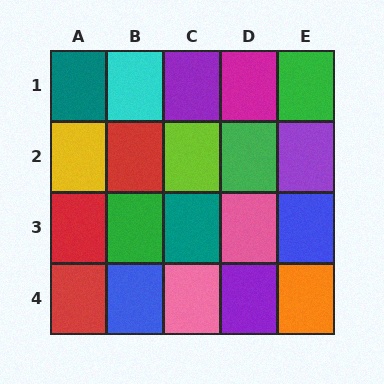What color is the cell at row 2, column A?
Yellow.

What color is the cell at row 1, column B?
Cyan.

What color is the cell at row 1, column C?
Purple.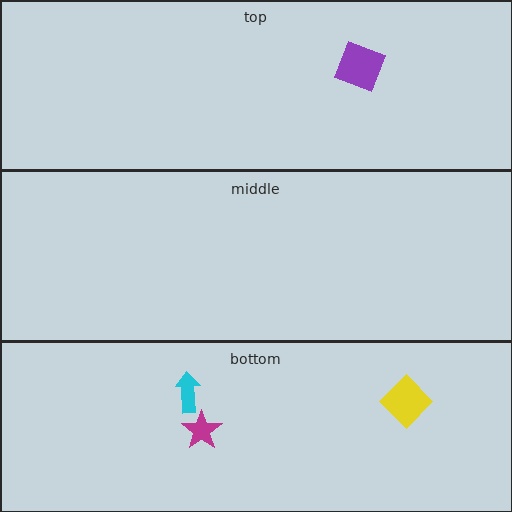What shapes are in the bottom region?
The yellow diamond, the cyan arrow, the magenta star.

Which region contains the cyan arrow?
The bottom region.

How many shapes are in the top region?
1.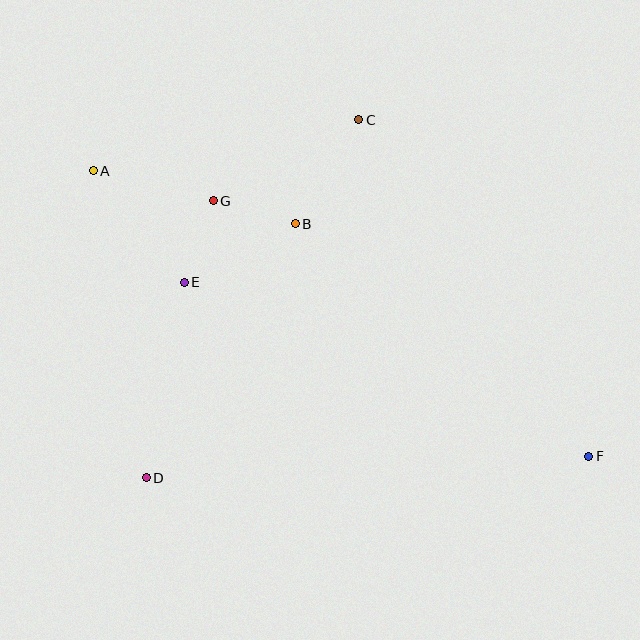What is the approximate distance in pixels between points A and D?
The distance between A and D is approximately 311 pixels.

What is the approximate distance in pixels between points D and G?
The distance between D and G is approximately 285 pixels.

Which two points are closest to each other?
Points B and G are closest to each other.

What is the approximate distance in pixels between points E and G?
The distance between E and G is approximately 87 pixels.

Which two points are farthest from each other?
Points A and F are farthest from each other.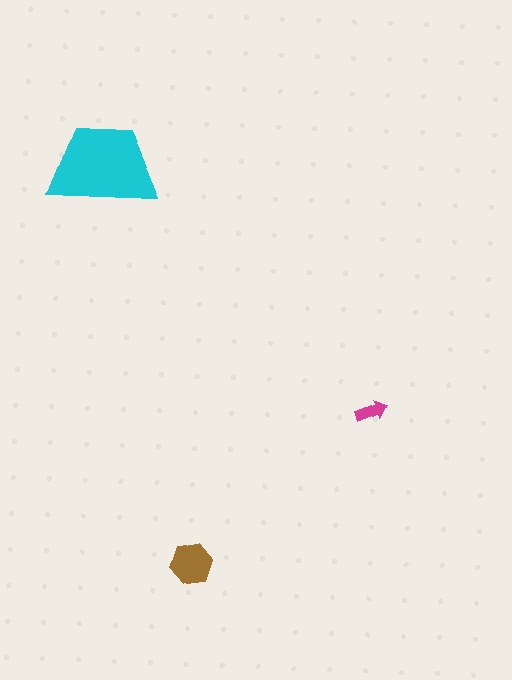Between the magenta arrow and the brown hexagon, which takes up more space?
The brown hexagon.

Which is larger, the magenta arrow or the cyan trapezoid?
The cyan trapezoid.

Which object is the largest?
The cyan trapezoid.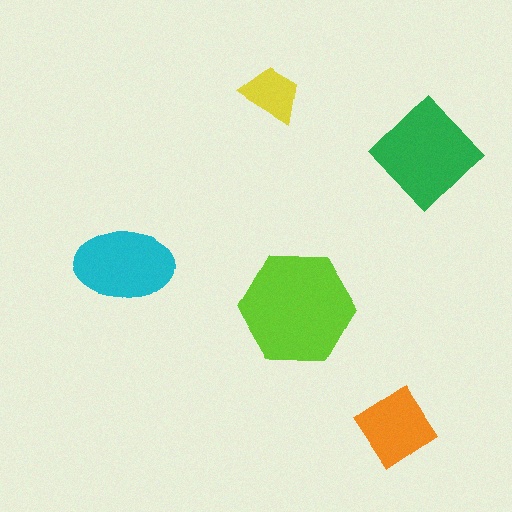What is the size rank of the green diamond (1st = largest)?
2nd.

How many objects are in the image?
There are 5 objects in the image.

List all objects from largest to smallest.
The lime hexagon, the green diamond, the cyan ellipse, the orange diamond, the yellow trapezoid.